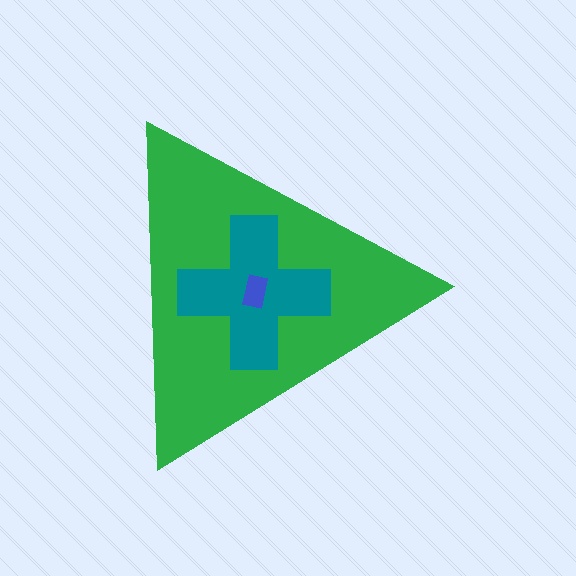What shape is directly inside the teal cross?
The blue rectangle.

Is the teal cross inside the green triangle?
Yes.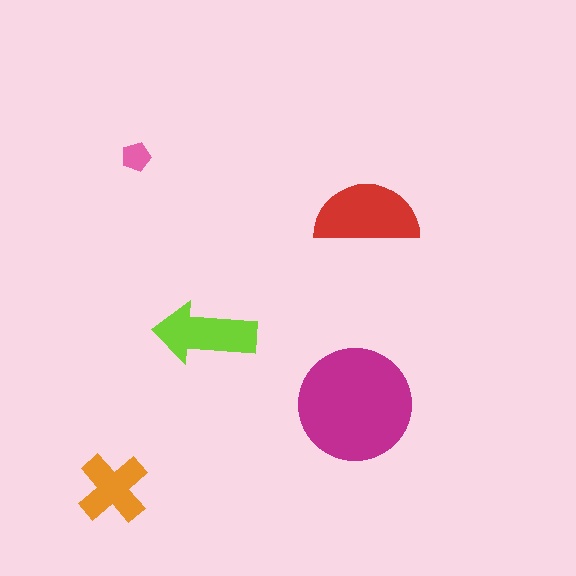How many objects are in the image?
There are 5 objects in the image.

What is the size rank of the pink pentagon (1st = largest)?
5th.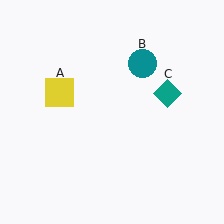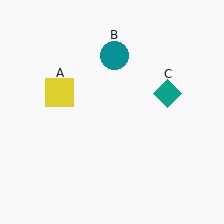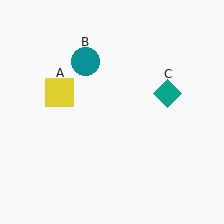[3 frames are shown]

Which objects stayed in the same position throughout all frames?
Yellow square (object A) and teal diamond (object C) remained stationary.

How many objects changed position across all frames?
1 object changed position: teal circle (object B).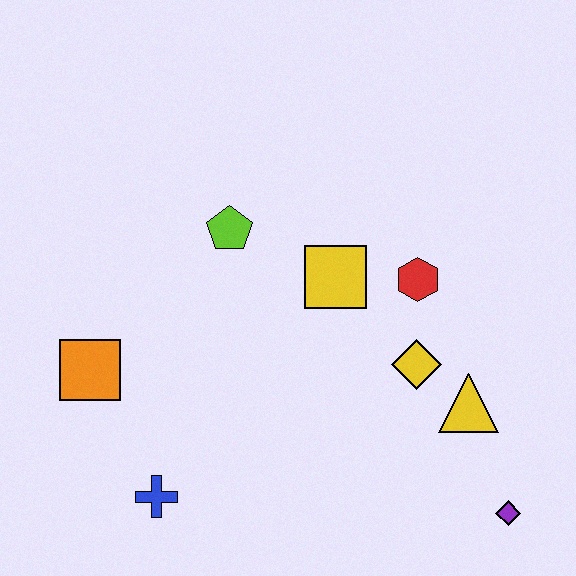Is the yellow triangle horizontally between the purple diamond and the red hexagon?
Yes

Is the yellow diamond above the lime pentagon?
No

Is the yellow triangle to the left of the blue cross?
No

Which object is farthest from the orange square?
The purple diamond is farthest from the orange square.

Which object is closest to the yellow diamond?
The yellow triangle is closest to the yellow diamond.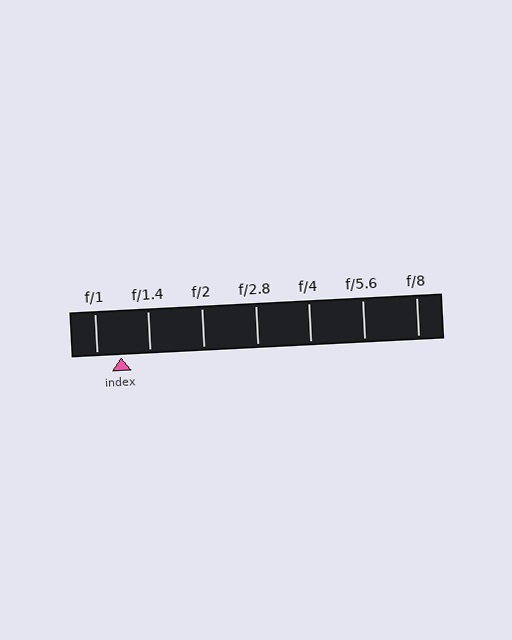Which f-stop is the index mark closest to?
The index mark is closest to f/1.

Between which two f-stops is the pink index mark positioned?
The index mark is between f/1 and f/1.4.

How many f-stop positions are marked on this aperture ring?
There are 7 f-stop positions marked.